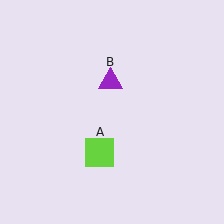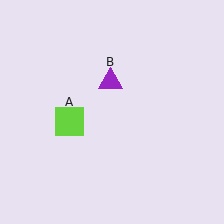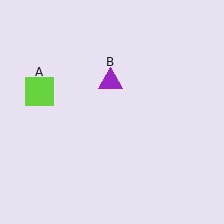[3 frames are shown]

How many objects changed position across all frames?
1 object changed position: lime square (object A).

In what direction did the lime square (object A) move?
The lime square (object A) moved up and to the left.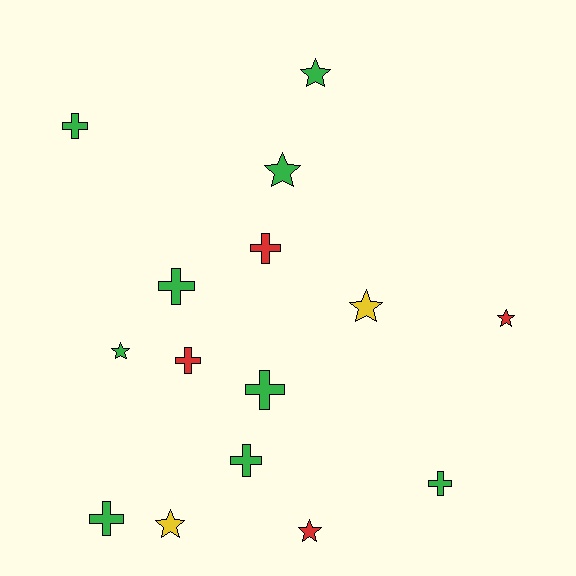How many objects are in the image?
There are 15 objects.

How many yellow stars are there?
There are 2 yellow stars.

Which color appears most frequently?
Green, with 9 objects.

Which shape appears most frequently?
Cross, with 8 objects.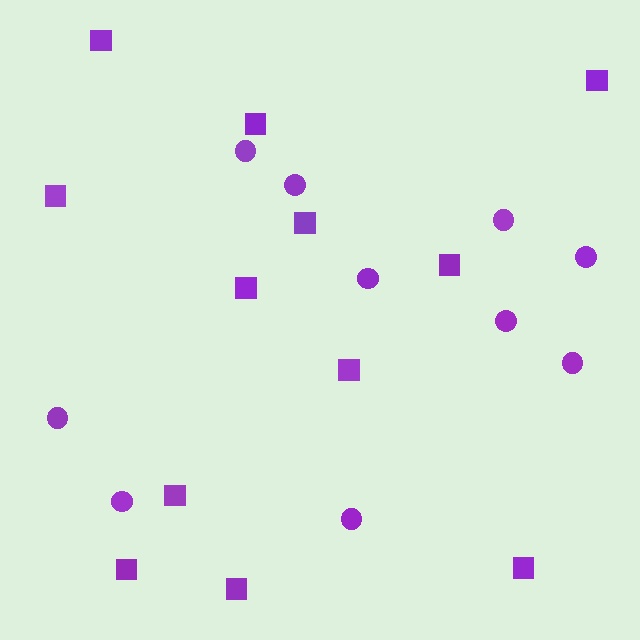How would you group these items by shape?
There are 2 groups: one group of circles (10) and one group of squares (12).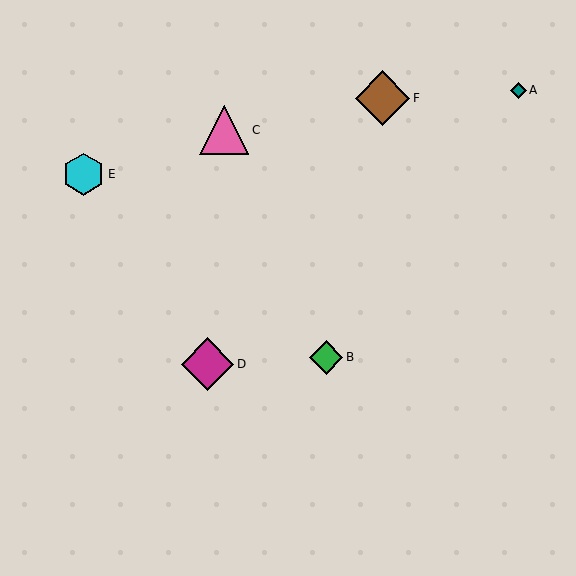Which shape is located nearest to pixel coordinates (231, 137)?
The pink triangle (labeled C) at (224, 130) is nearest to that location.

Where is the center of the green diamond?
The center of the green diamond is at (326, 357).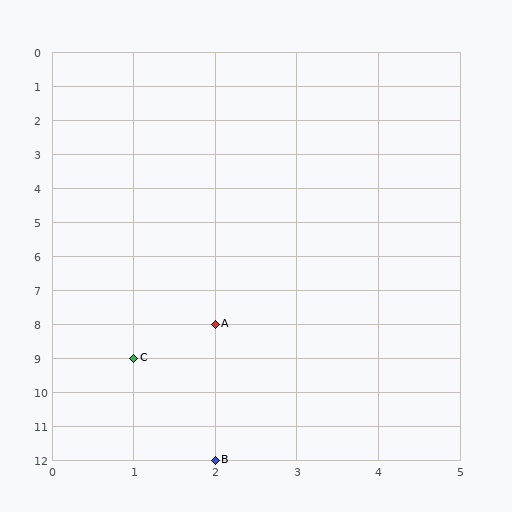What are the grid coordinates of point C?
Point C is at grid coordinates (1, 9).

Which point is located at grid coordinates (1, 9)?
Point C is at (1, 9).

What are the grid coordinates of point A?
Point A is at grid coordinates (2, 8).